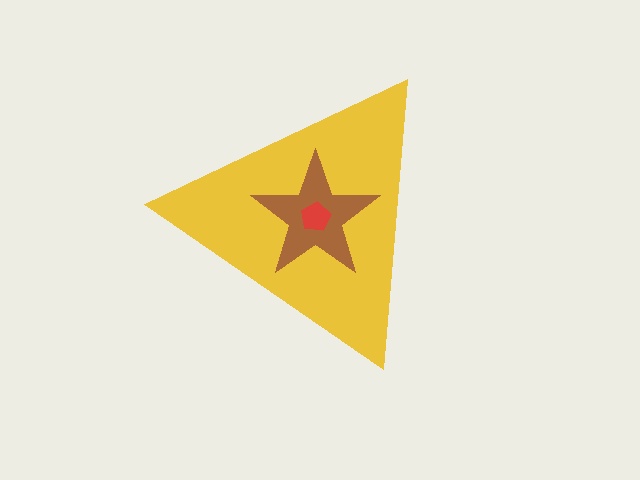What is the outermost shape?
The yellow triangle.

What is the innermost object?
The red pentagon.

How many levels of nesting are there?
3.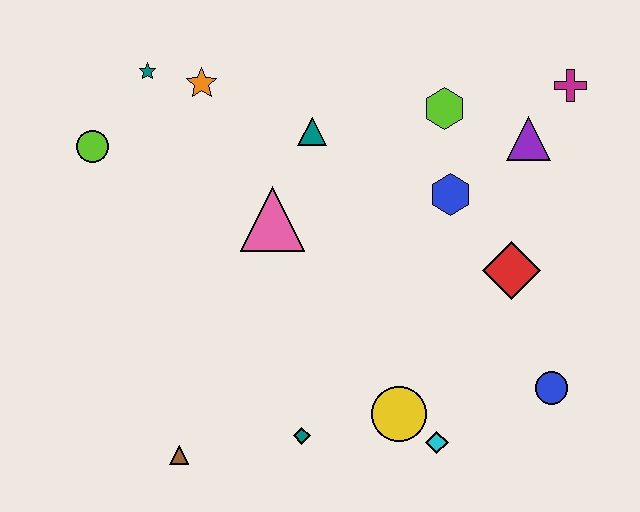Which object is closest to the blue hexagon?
The lime hexagon is closest to the blue hexagon.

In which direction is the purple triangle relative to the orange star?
The purple triangle is to the right of the orange star.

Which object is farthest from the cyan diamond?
The teal star is farthest from the cyan diamond.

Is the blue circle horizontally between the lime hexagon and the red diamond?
No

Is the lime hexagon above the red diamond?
Yes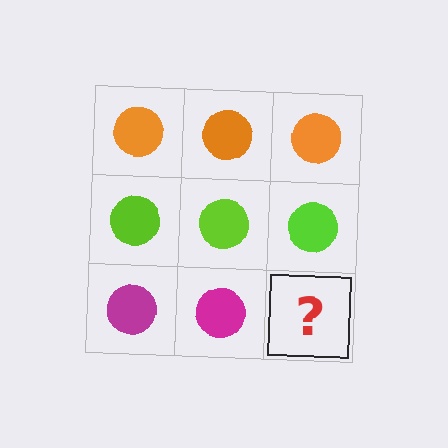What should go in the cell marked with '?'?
The missing cell should contain a magenta circle.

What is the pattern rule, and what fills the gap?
The rule is that each row has a consistent color. The gap should be filled with a magenta circle.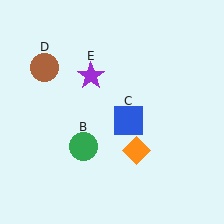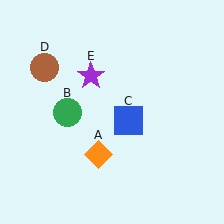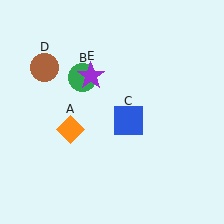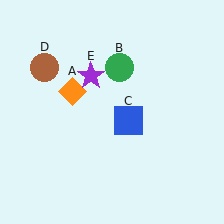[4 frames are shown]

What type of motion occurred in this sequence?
The orange diamond (object A), green circle (object B) rotated clockwise around the center of the scene.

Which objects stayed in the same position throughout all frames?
Blue square (object C) and brown circle (object D) and purple star (object E) remained stationary.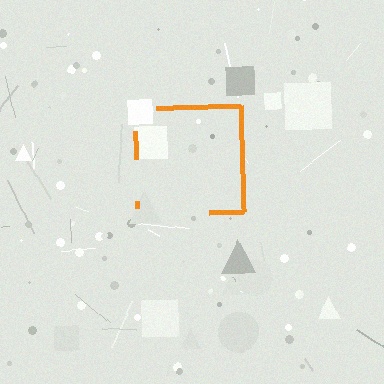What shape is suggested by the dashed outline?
The dashed outline suggests a square.